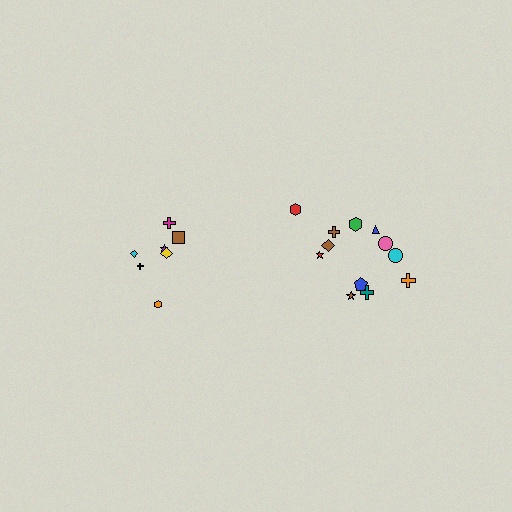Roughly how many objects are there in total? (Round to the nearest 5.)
Roughly 20 objects in total.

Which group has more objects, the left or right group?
The right group.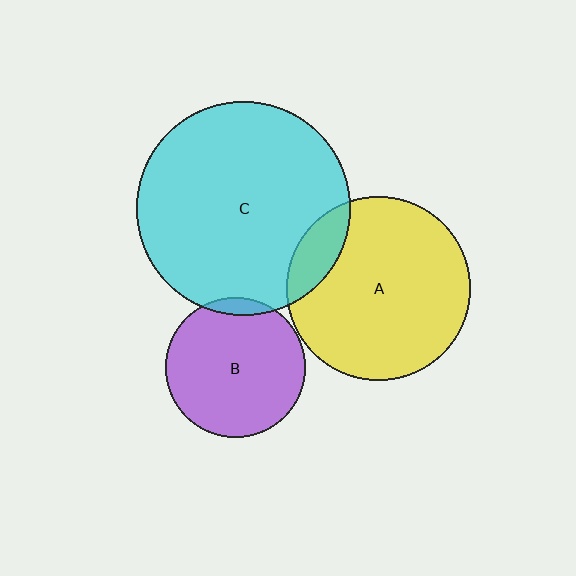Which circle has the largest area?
Circle C (cyan).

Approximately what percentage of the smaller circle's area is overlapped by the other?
Approximately 5%.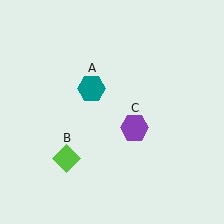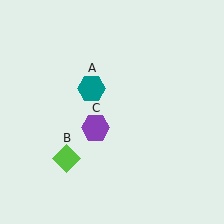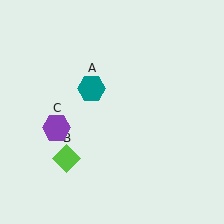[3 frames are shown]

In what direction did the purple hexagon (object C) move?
The purple hexagon (object C) moved left.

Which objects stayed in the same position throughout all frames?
Teal hexagon (object A) and lime diamond (object B) remained stationary.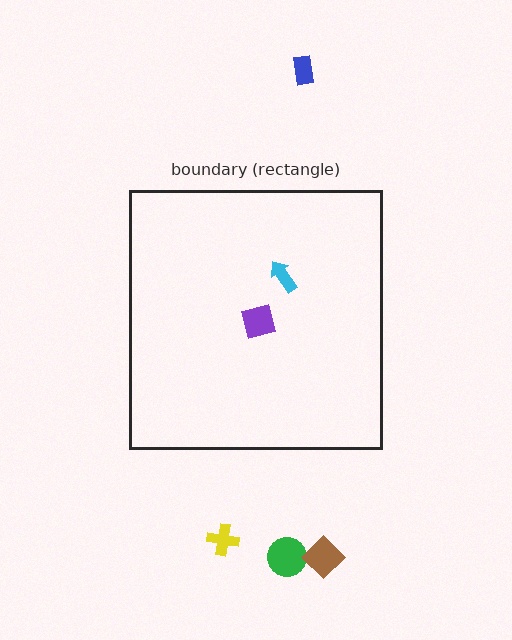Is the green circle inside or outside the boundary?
Outside.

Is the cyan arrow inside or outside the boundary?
Inside.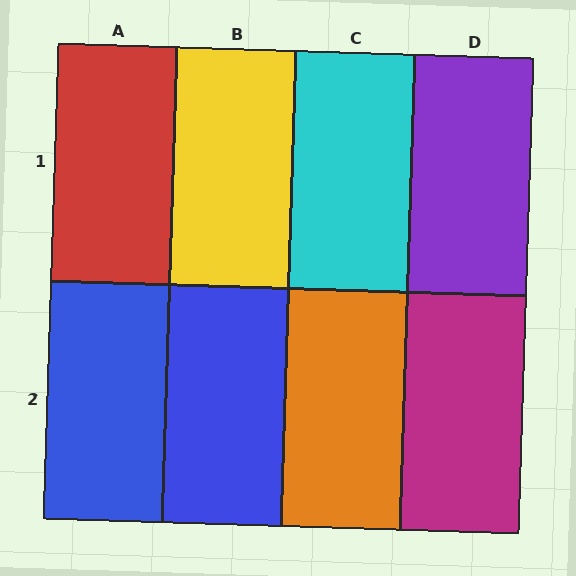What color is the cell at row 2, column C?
Orange.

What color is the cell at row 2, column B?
Blue.